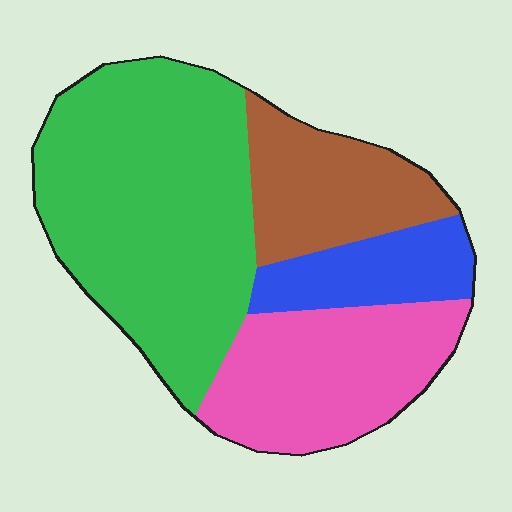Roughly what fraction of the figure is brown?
Brown takes up about one sixth (1/6) of the figure.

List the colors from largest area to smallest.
From largest to smallest: green, pink, brown, blue.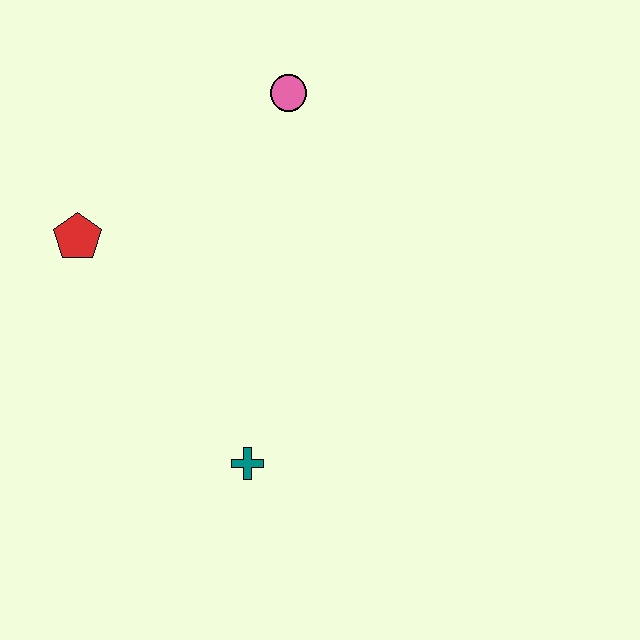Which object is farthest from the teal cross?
The pink circle is farthest from the teal cross.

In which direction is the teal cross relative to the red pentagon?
The teal cross is below the red pentagon.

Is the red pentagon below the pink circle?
Yes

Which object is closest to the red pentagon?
The pink circle is closest to the red pentagon.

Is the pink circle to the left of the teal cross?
No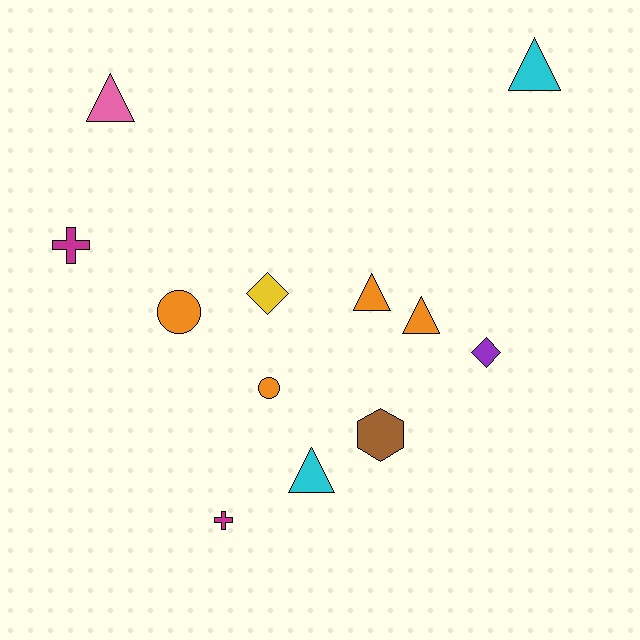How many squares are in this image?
There are no squares.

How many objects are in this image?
There are 12 objects.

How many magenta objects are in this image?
There are 2 magenta objects.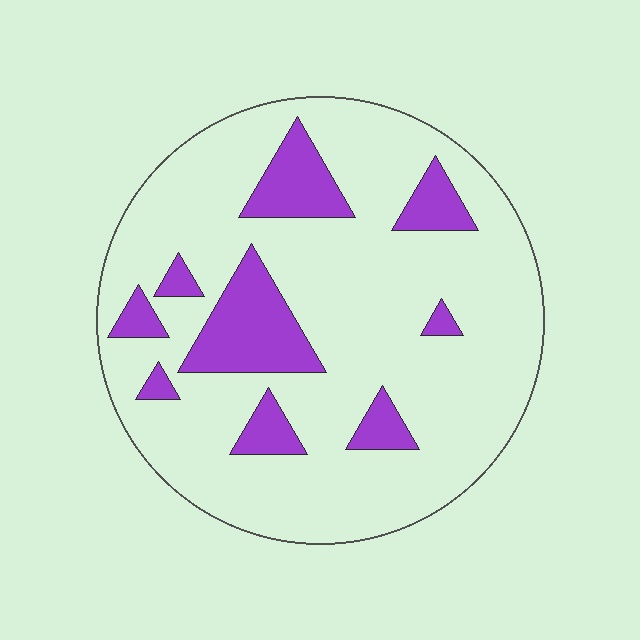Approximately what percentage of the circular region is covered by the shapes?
Approximately 20%.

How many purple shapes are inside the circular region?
9.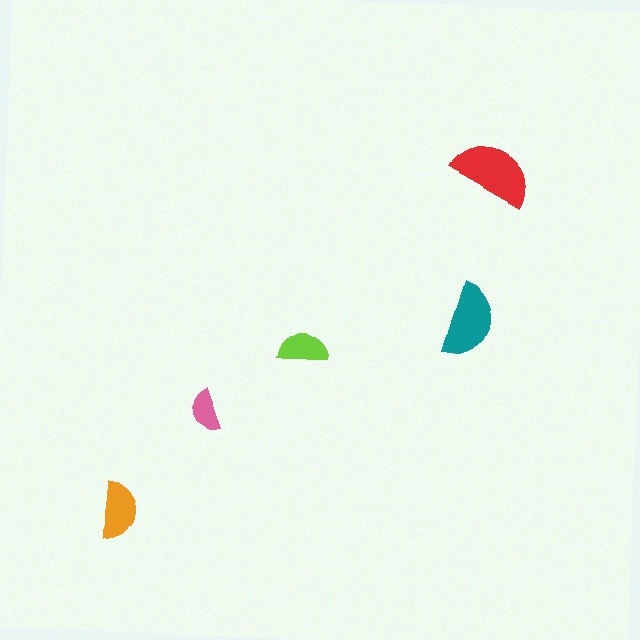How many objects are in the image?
There are 5 objects in the image.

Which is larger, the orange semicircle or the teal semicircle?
The teal one.